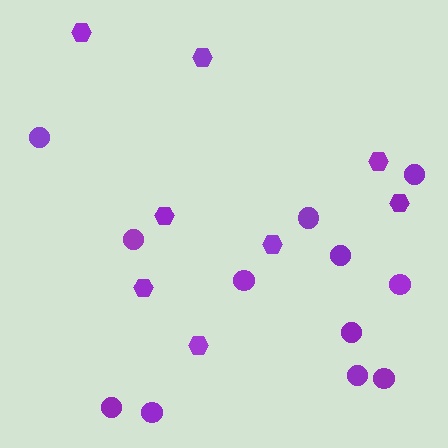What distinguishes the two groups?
There are 2 groups: one group of circles (12) and one group of hexagons (8).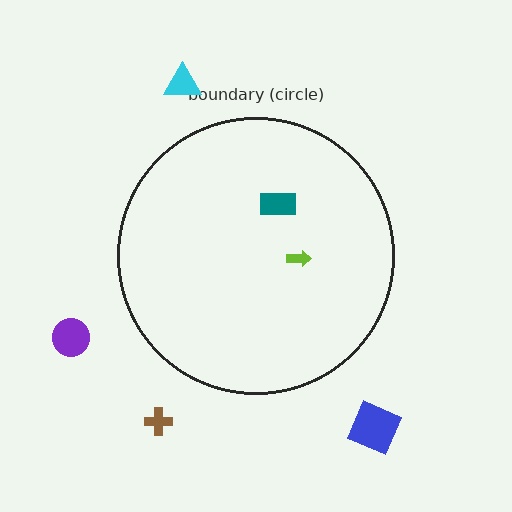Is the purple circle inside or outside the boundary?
Outside.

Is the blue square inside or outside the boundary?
Outside.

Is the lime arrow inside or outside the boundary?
Inside.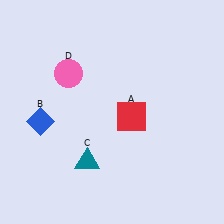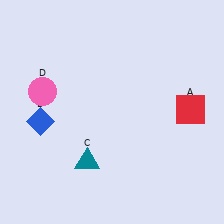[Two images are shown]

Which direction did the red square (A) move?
The red square (A) moved right.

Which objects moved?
The objects that moved are: the red square (A), the pink circle (D).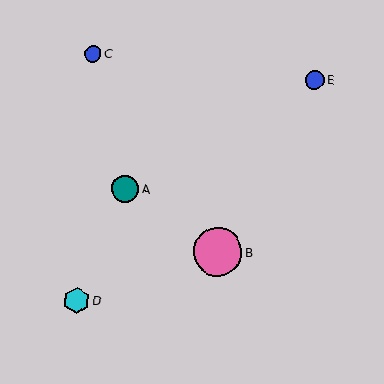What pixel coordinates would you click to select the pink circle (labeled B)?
Click at (218, 252) to select the pink circle B.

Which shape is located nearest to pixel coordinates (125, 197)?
The teal circle (labeled A) at (125, 189) is nearest to that location.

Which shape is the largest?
The pink circle (labeled B) is the largest.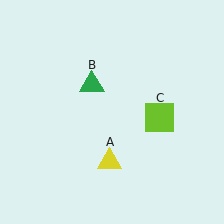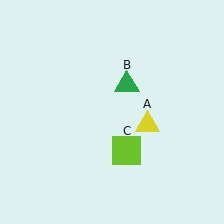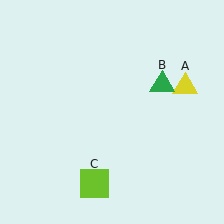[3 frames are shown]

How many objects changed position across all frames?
3 objects changed position: yellow triangle (object A), green triangle (object B), lime square (object C).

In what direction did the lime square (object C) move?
The lime square (object C) moved down and to the left.